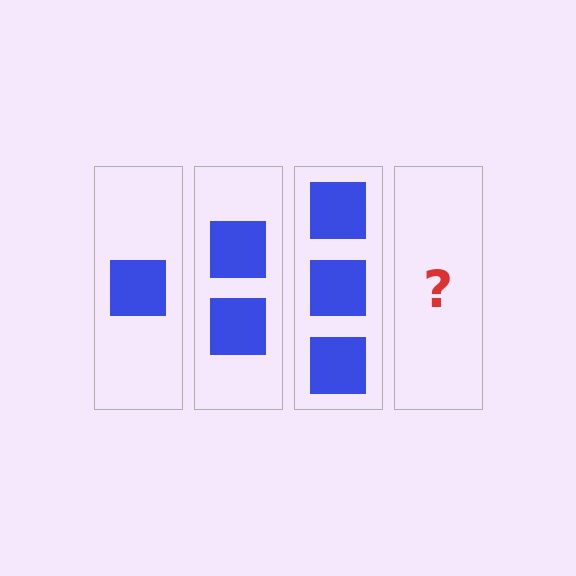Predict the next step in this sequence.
The next step is 4 squares.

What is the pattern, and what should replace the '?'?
The pattern is that each step adds one more square. The '?' should be 4 squares.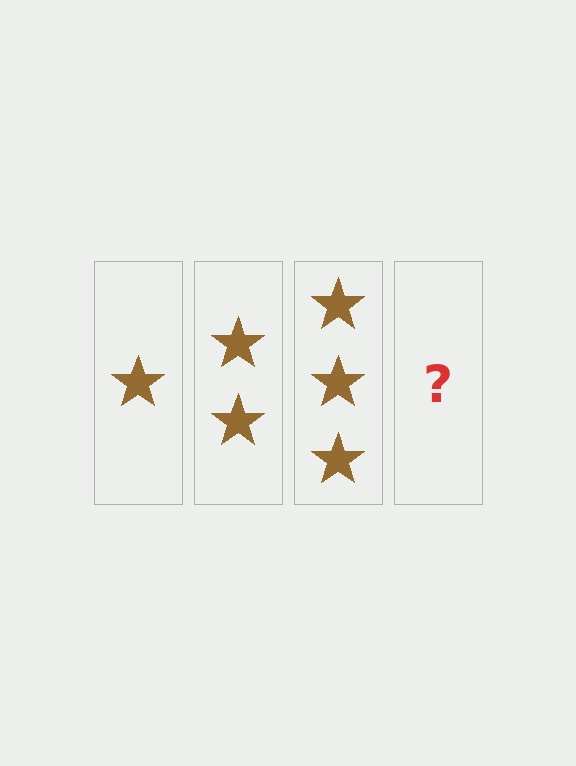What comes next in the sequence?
The next element should be 4 stars.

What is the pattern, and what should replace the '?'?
The pattern is that each step adds one more star. The '?' should be 4 stars.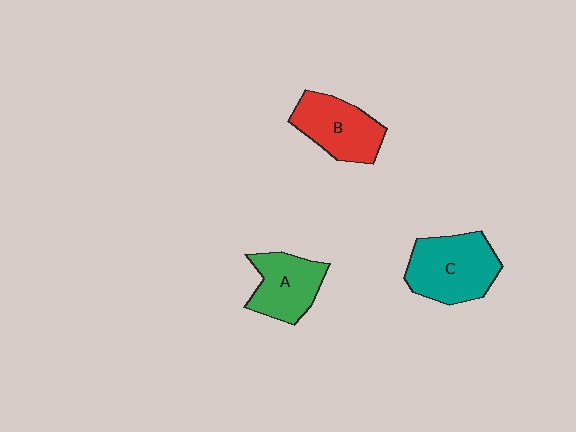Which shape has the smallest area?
Shape A (green).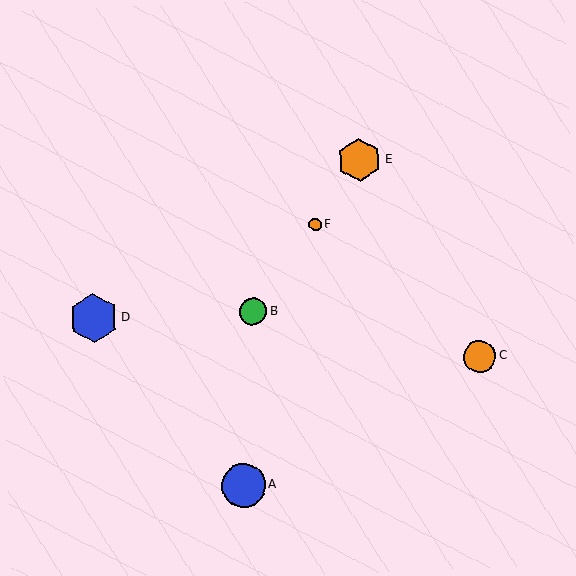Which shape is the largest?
The blue hexagon (labeled D) is the largest.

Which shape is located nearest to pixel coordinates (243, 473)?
The blue circle (labeled A) at (244, 485) is nearest to that location.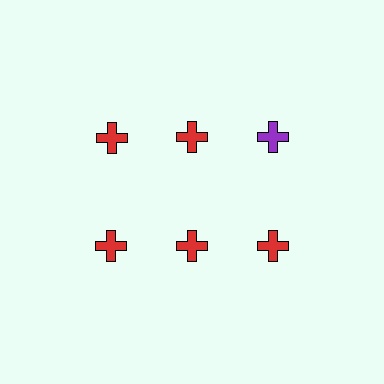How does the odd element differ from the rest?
It has a different color: purple instead of red.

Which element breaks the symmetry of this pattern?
The purple cross in the top row, center column breaks the symmetry. All other shapes are red crosses.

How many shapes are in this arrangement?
There are 6 shapes arranged in a grid pattern.